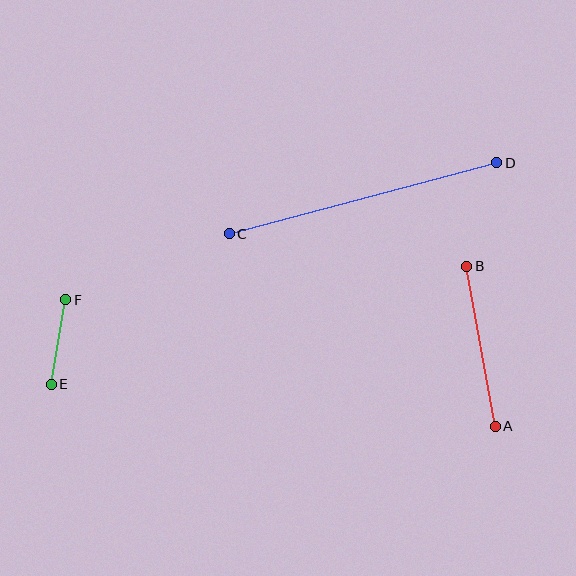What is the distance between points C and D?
The distance is approximately 277 pixels.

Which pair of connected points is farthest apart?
Points C and D are farthest apart.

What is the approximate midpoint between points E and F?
The midpoint is at approximately (58, 342) pixels.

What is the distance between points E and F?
The distance is approximately 86 pixels.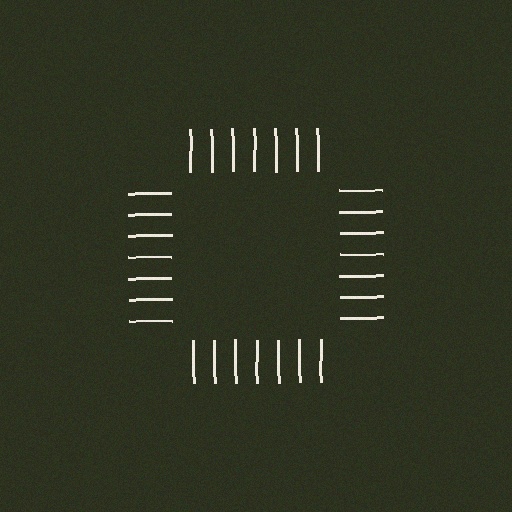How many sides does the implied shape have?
4 sides — the line-ends trace a square.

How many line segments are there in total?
28 — 7 along each of the 4 edges.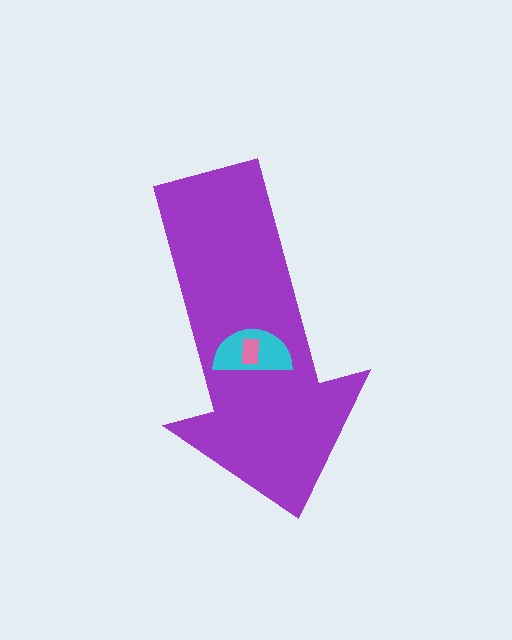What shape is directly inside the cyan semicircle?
The pink rectangle.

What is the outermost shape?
The purple arrow.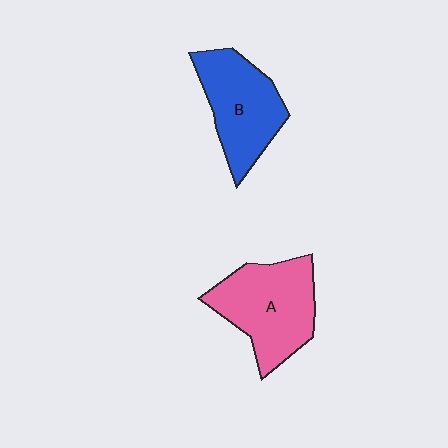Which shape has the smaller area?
Shape B (blue).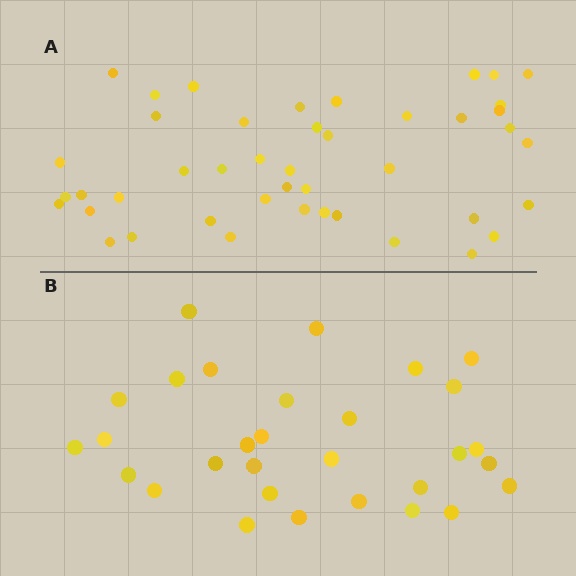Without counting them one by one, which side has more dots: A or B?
Region A (the top region) has more dots.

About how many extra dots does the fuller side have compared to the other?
Region A has approximately 15 more dots than region B.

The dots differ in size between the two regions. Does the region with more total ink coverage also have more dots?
No. Region B has more total ink coverage because its dots are larger, but region A actually contains more individual dots. Total area can be misleading — the number of items is what matters here.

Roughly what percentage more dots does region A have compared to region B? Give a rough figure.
About 45% more.